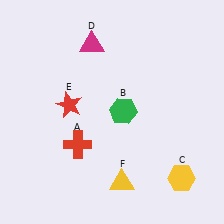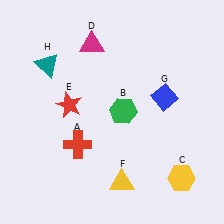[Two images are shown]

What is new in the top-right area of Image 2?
A blue diamond (G) was added in the top-right area of Image 2.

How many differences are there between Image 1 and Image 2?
There are 2 differences between the two images.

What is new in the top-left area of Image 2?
A teal triangle (H) was added in the top-left area of Image 2.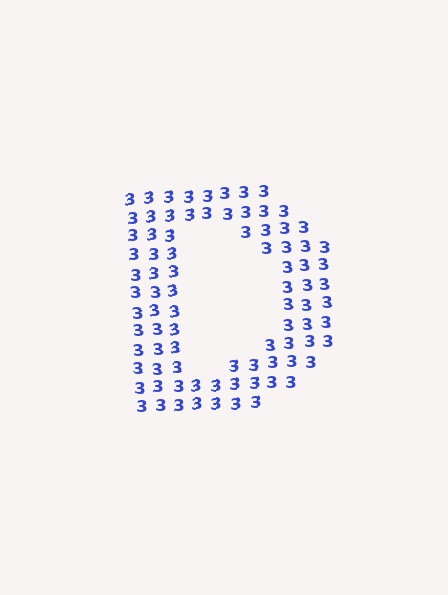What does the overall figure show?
The overall figure shows the letter D.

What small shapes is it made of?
It is made of small digit 3's.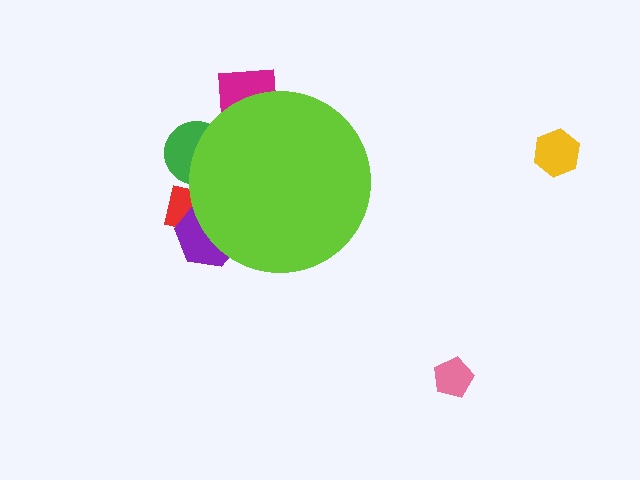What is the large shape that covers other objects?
A lime circle.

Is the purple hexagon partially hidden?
Yes, the purple hexagon is partially hidden behind the lime circle.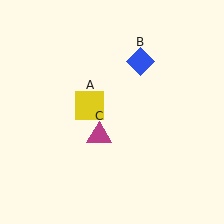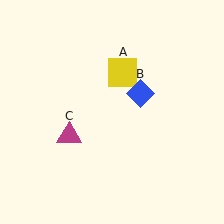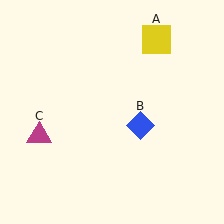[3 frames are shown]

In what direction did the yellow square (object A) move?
The yellow square (object A) moved up and to the right.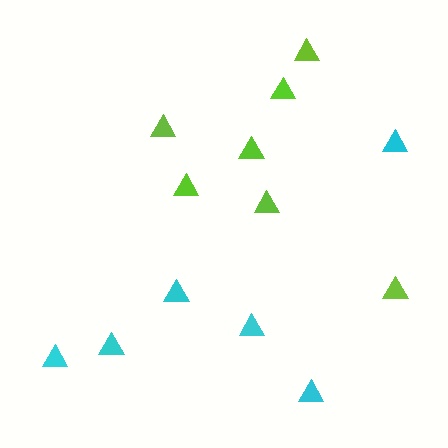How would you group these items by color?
There are 2 groups: one group of lime triangles (7) and one group of cyan triangles (6).